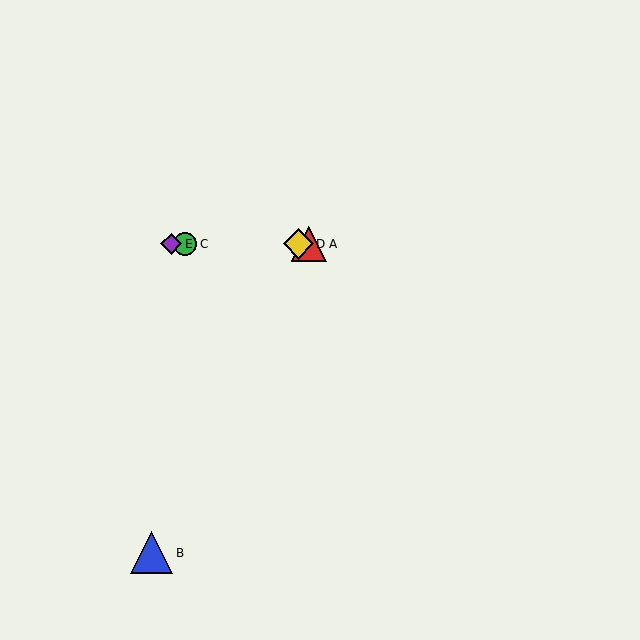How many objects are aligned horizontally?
4 objects (A, C, D, E) are aligned horizontally.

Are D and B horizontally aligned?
No, D is at y≈244 and B is at y≈553.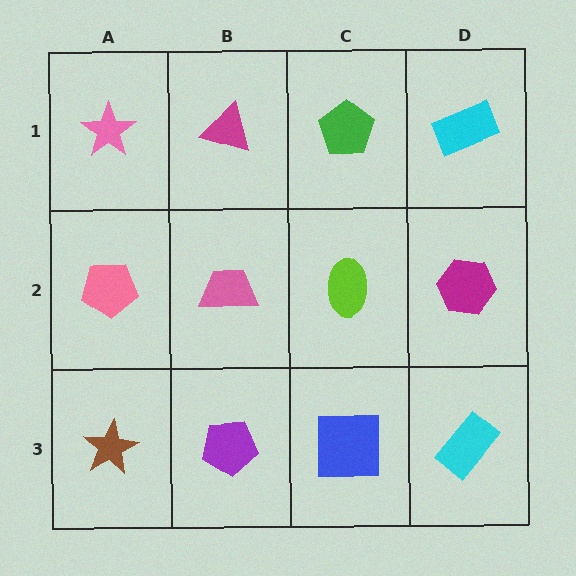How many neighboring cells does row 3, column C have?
3.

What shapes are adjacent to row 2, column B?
A magenta triangle (row 1, column B), a purple pentagon (row 3, column B), a pink pentagon (row 2, column A), a lime ellipse (row 2, column C).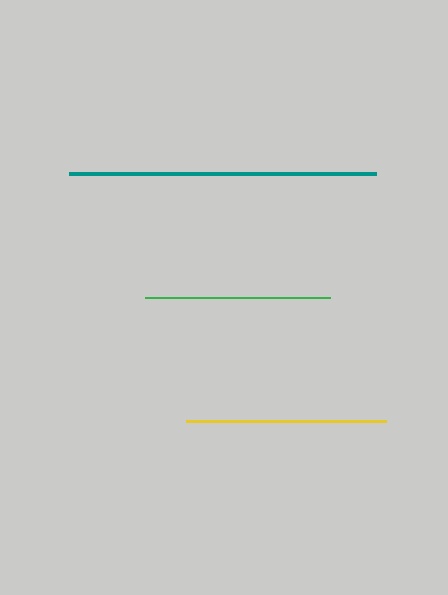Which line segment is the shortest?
The green line is the shortest at approximately 186 pixels.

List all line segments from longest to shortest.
From longest to shortest: teal, yellow, green.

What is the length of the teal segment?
The teal segment is approximately 307 pixels long.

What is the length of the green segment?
The green segment is approximately 186 pixels long.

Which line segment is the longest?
The teal line is the longest at approximately 307 pixels.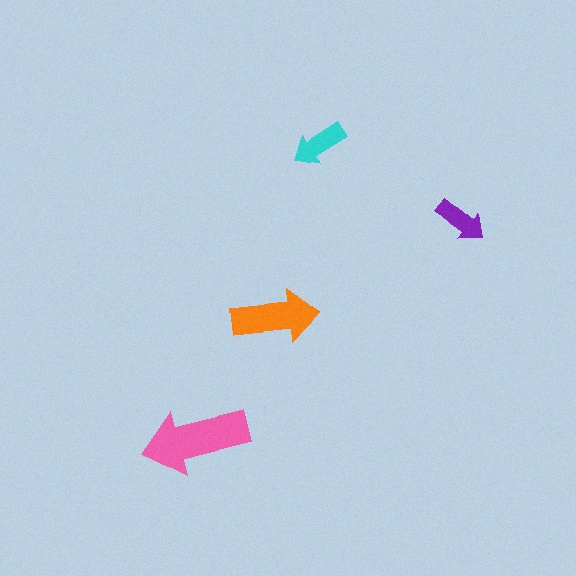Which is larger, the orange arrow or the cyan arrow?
The orange one.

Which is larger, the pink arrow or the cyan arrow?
The pink one.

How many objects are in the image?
There are 4 objects in the image.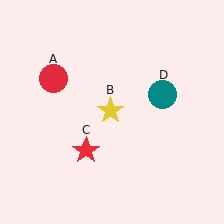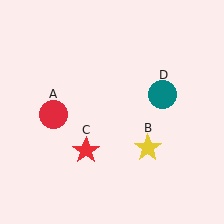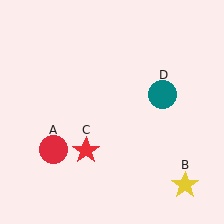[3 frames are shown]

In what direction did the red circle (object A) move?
The red circle (object A) moved down.